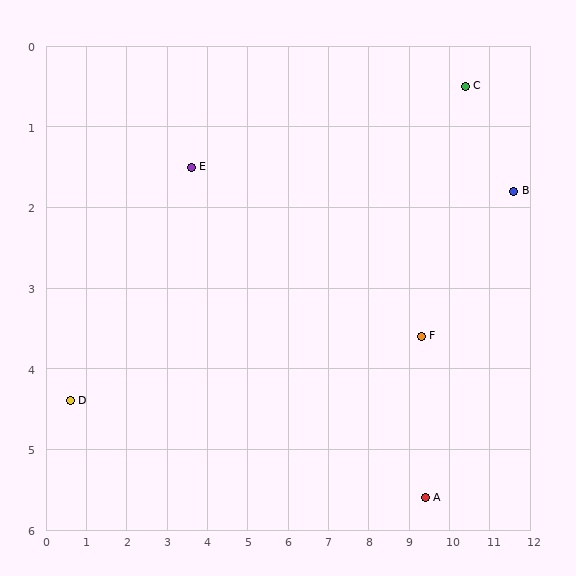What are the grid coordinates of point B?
Point B is at approximately (11.6, 1.8).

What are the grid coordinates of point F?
Point F is at approximately (9.3, 3.6).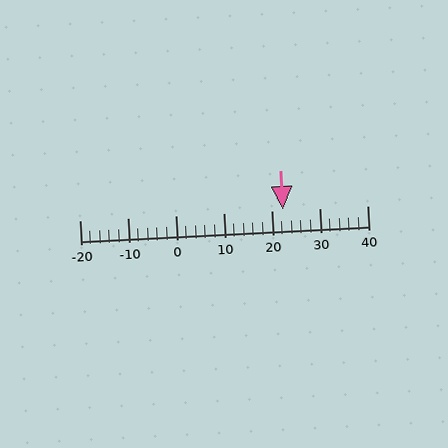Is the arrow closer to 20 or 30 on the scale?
The arrow is closer to 20.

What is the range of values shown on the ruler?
The ruler shows values from -20 to 40.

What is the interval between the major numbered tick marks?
The major tick marks are spaced 10 units apart.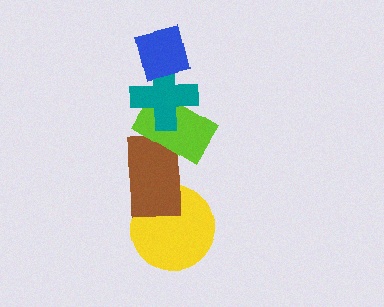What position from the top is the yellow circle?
The yellow circle is 5th from the top.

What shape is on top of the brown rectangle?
The lime rectangle is on top of the brown rectangle.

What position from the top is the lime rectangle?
The lime rectangle is 3rd from the top.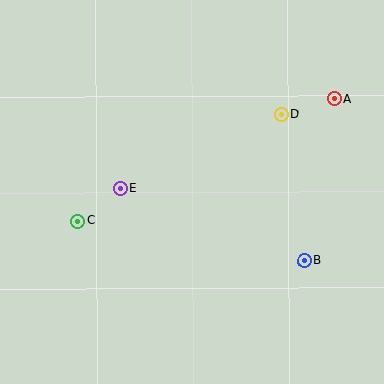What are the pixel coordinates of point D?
Point D is at (281, 114).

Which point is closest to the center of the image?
Point E at (120, 189) is closest to the center.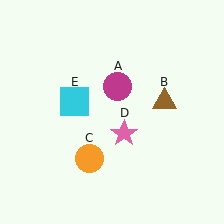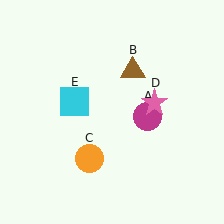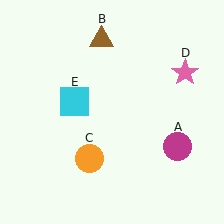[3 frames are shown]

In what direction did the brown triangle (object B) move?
The brown triangle (object B) moved up and to the left.